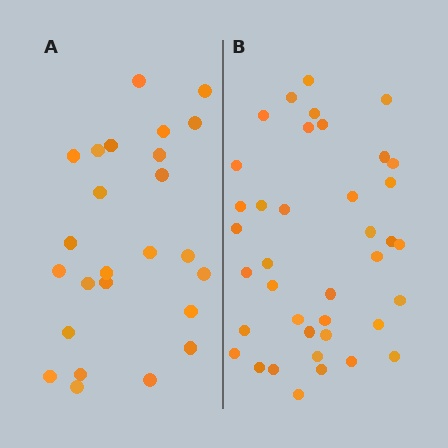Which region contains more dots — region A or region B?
Region B (the right region) has more dots.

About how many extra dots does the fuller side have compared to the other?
Region B has approximately 15 more dots than region A.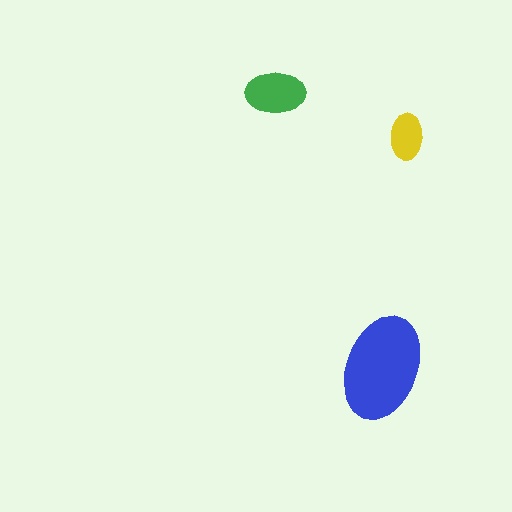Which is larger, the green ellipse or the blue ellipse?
The blue one.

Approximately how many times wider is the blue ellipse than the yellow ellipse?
About 2.5 times wider.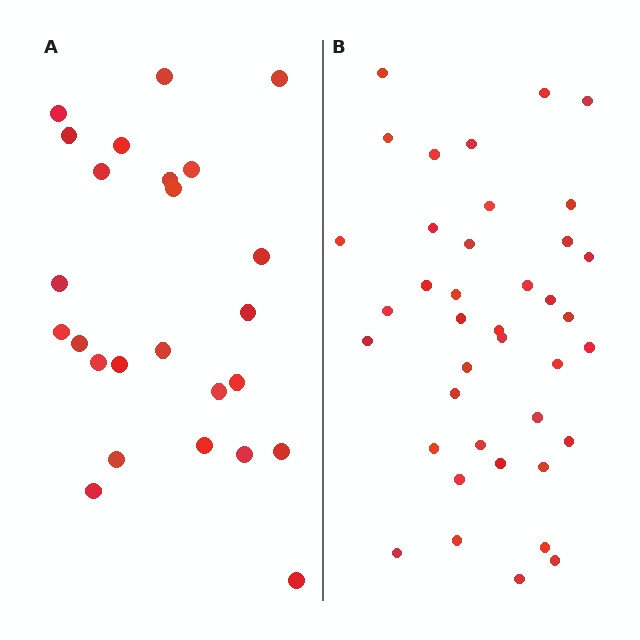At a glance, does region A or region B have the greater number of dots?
Region B (the right region) has more dots.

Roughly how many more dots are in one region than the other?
Region B has approximately 15 more dots than region A.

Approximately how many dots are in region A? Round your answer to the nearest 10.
About 20 dots. (The exact count is 25, which rounds to 20.)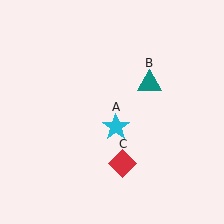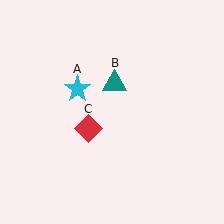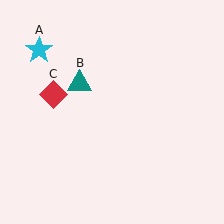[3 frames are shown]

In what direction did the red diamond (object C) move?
The red diamond (object C) moved up and to the left.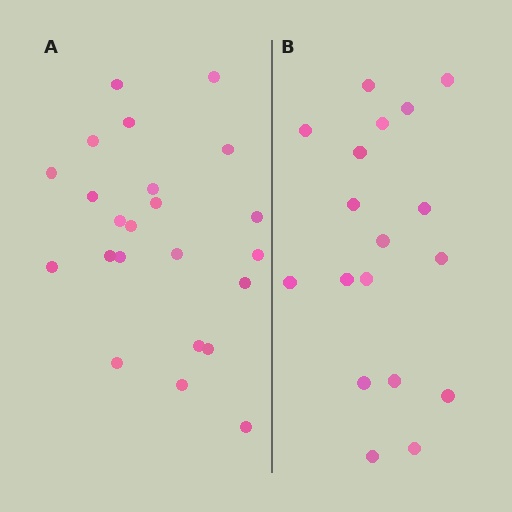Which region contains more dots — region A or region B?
Region A (the left region) has more dots.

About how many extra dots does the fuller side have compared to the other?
Region A has about 5 more dots than region B.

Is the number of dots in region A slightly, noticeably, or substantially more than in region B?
Region A has noticeably more, but not dramatically so. The ratio is roughly 1.3 to 1.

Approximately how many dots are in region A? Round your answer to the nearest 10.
About 20 dots. (The exact count is 23, which rounds to 20.)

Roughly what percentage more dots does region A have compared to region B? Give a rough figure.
About 30% more.